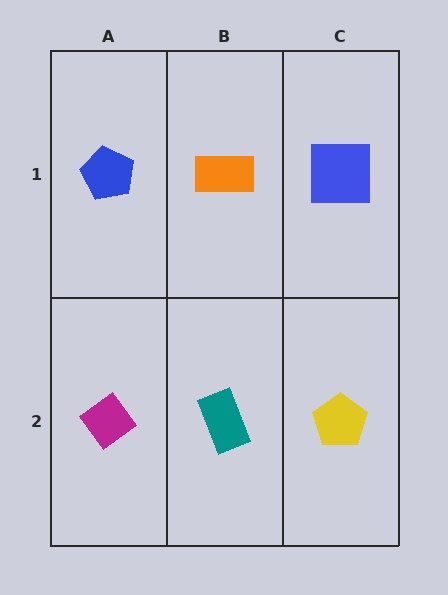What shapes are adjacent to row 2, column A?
A blue pentagon (row 1, column A), a teal rectangle (row 2, column B).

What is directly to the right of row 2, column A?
A teal rectangle.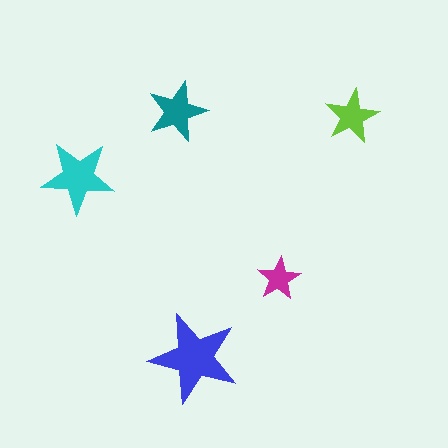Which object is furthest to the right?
The lime star is rightmost.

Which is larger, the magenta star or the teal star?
The teal one.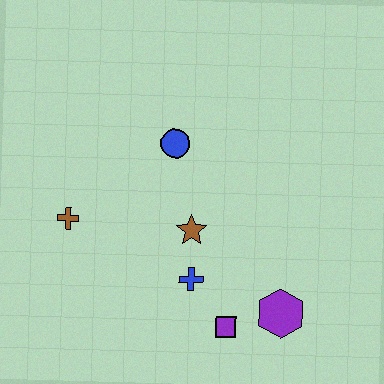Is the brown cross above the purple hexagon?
Yes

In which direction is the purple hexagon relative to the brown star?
The purple hexagon is to the right of the brown star.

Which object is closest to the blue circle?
The brown star is closest to the blue circle.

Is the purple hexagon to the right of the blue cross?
Yes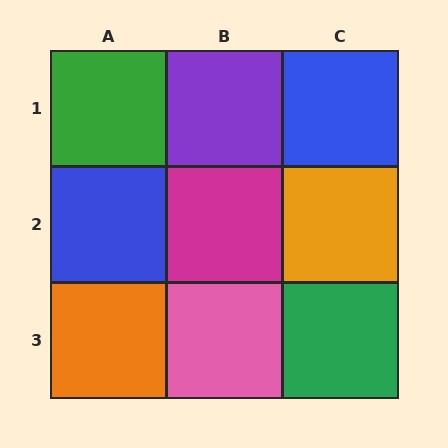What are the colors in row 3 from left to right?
Orange, pink, green.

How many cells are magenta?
1 cell is magenta.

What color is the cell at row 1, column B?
Purple.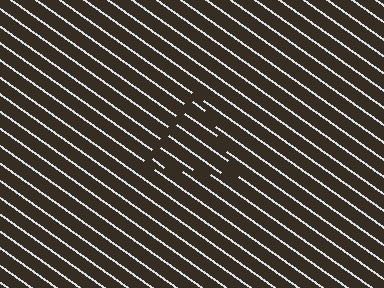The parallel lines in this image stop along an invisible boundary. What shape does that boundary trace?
An illusory triangle. The interior of the shape contains the same grating, shifted by half a period — the contour is defined by the phase discontinuity where line-ends from the inner and outer gratings abut.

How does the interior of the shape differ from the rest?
The interior of the shape contains the same grating, shifted by half a period — the contour is defined by the phase discontinuity where line-ends from the inner and outer gratings abut.